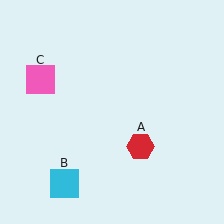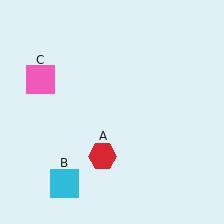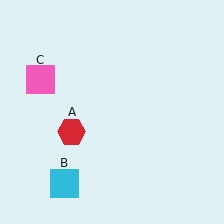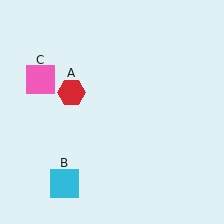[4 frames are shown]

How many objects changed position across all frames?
1 object changed position: red hexagon (object A).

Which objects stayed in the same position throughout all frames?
Cyan square (object B) and pink square (object C) remained stationary.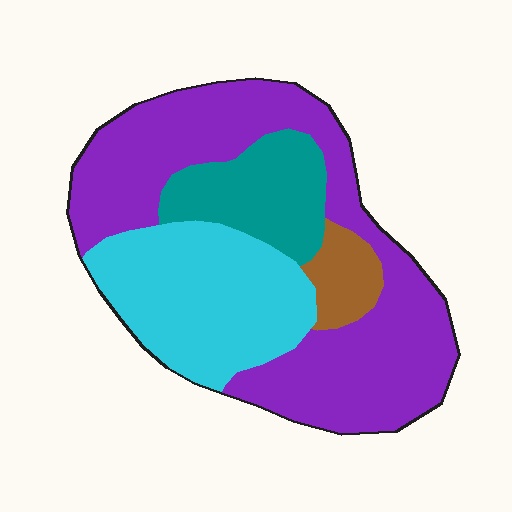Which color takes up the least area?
Brown, at roughly 5%.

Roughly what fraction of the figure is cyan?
Cyan takes up between a sixth and a third of the figure.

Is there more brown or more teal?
Teal.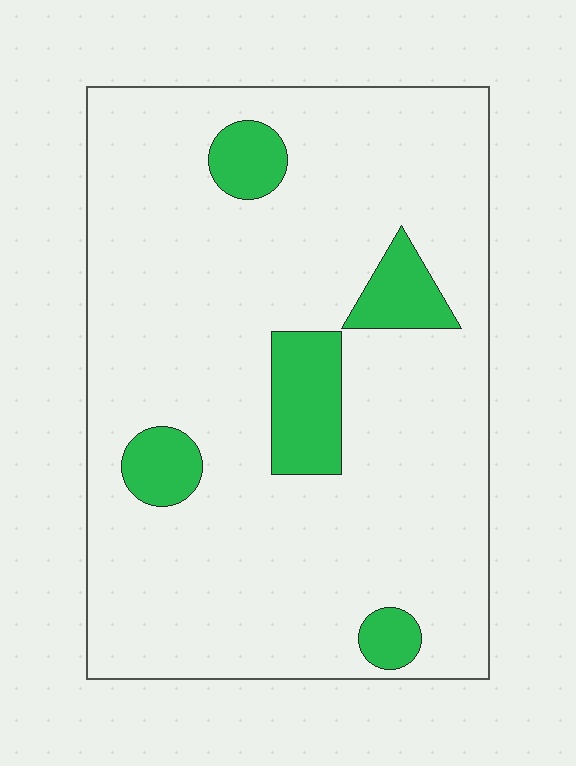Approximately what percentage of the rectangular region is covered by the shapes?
Approximately 10%.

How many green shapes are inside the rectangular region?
5.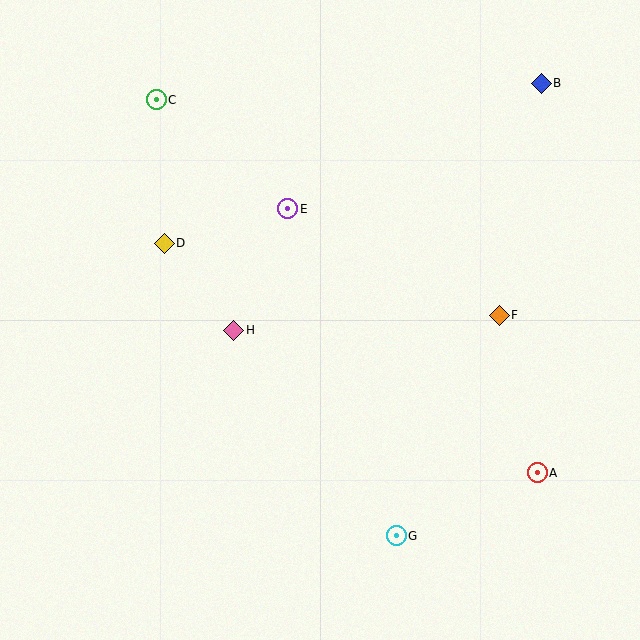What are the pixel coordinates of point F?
Point F is at (499, 315).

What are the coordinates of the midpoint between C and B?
The midpoint between C and B is at (349, 92).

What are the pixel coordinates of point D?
Point D is at (164, 243).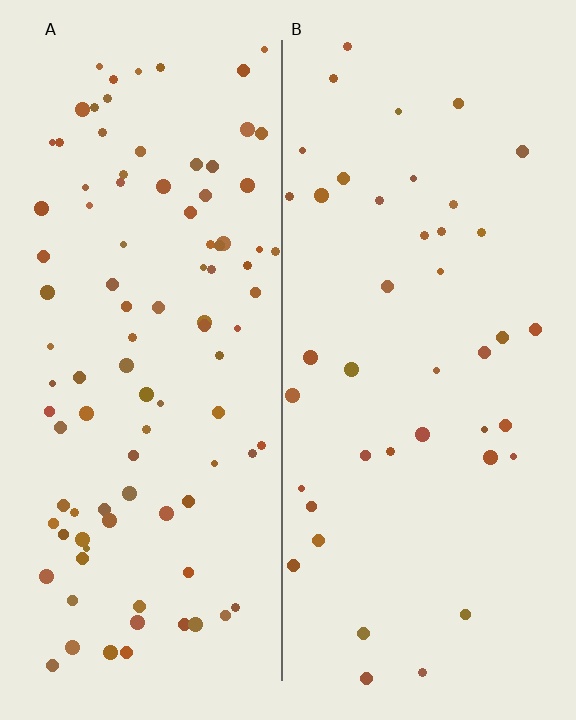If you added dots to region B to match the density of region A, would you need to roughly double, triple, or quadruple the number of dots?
Approximately double.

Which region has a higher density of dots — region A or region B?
A (the left).